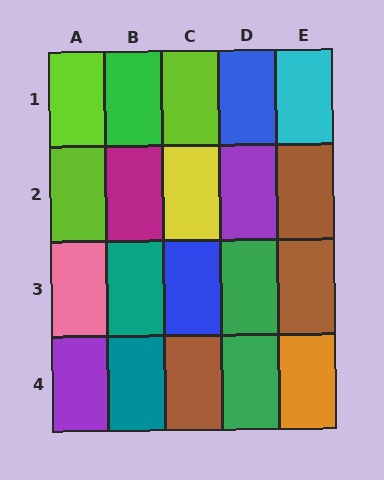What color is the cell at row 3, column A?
Pink.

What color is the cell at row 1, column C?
Lime.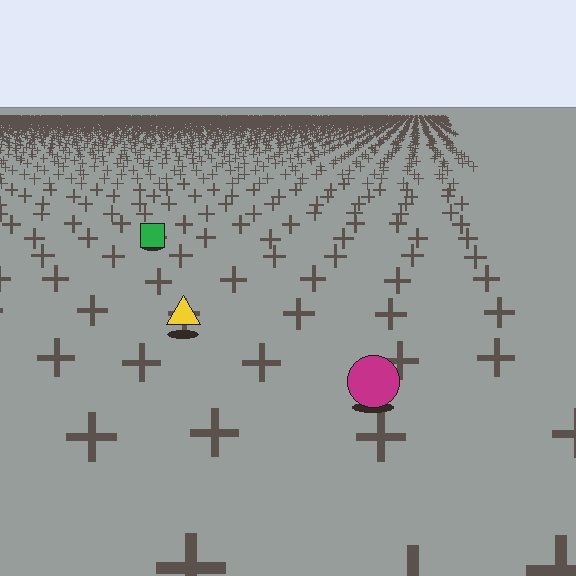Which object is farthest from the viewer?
The green square is farthest from the viewer. It appears smaller and the ground texture around it is denser.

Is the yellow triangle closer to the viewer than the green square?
Yes. The yellow triangle is closer — you can tell from the texture gradient: the ground texture is coarser near it.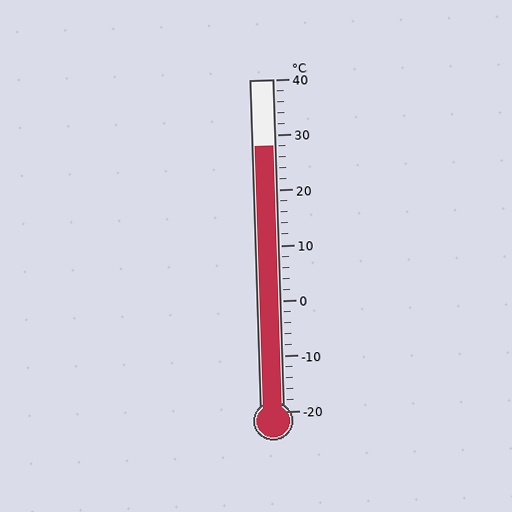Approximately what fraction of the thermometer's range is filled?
The thermometer is filled to approximately 80% of its range.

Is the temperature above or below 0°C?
The temperature is above 0°C.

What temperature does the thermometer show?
The thermometer shows approximately 28°C.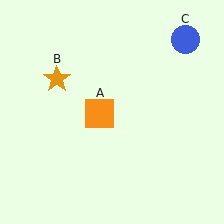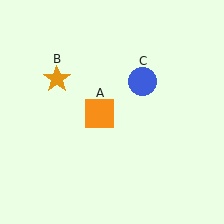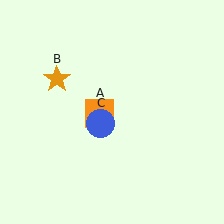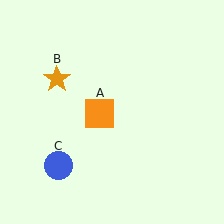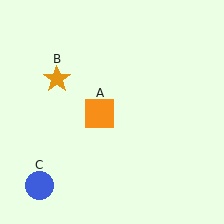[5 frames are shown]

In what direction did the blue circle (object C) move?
The blue circle (object C) moved down and to the left.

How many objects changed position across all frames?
1 object changed position: blue circle (object C).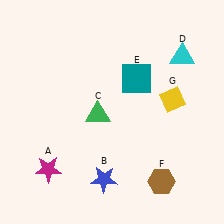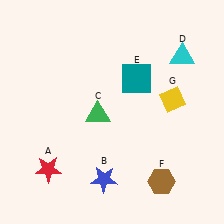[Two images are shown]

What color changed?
The star (A) changed from magenta in Image 1 to red in Image 2.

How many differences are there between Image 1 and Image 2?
There is 1 difference between the two images.